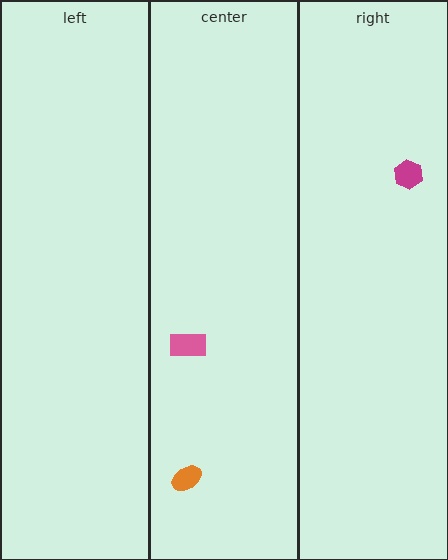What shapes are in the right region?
The magenta hexagon.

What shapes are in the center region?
The orange ellipse, the pink rectangle.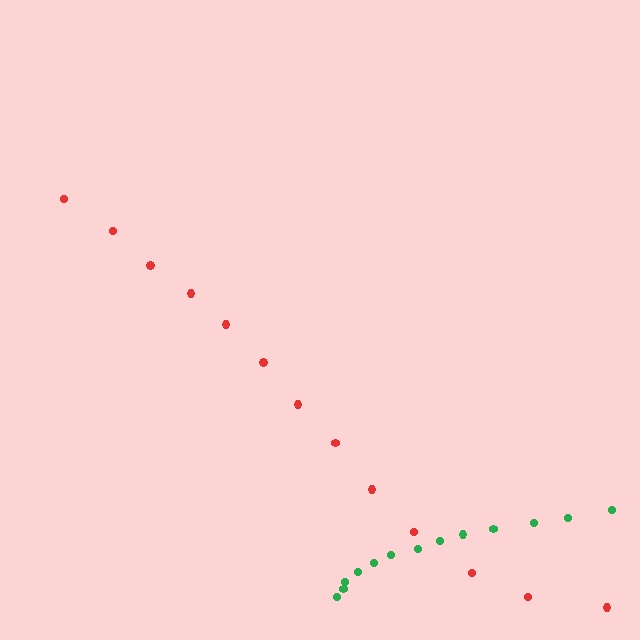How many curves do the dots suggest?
There are 2 distinct paths.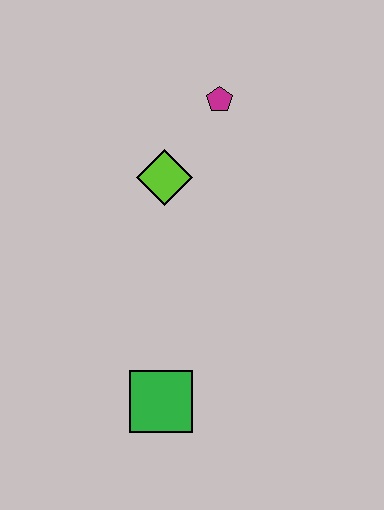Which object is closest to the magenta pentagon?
The lime diamond is closest to the magenta pentagon.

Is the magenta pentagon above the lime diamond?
Yes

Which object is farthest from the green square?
The magenta pentagon is farthest from the green square.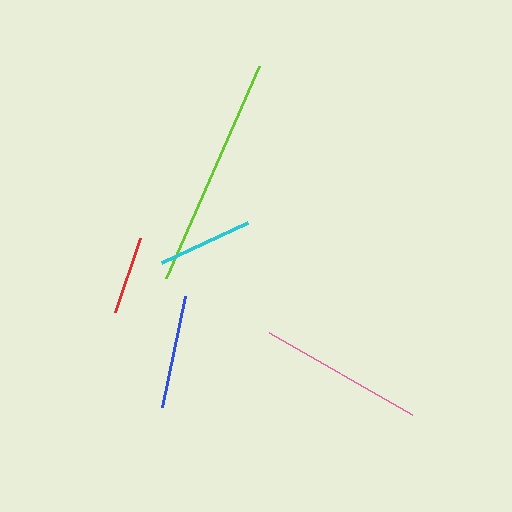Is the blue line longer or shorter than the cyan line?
The blue line is longer than the cyan line.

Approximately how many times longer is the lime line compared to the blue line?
The lime line is approximately 2.0 times the length of the blue line.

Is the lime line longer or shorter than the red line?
The lime line is longer than the red line.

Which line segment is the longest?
The lime line is the longest at approximately 231 pixels.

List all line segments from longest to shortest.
From longest to shortest: lime, pink, blue, cyan, red.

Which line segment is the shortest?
The red line is the shortest at approximately 78 pixels.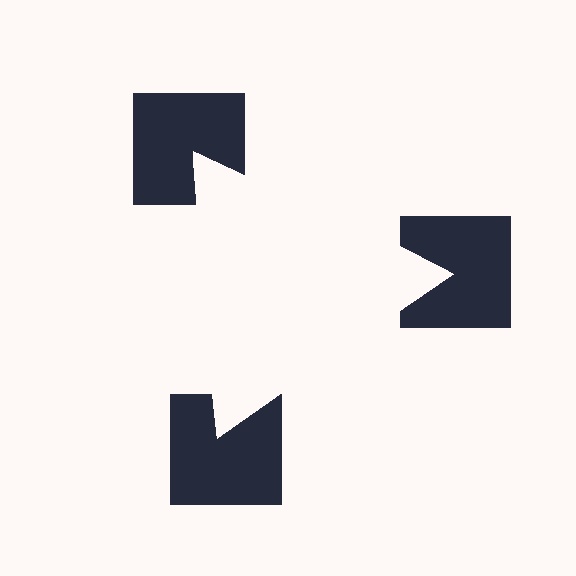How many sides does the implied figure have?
3 sides.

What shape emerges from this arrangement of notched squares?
An illusory triangle — its edges are inferred from the aligned wedge cuts in the notched squares, not physically drawn.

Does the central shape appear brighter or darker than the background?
It typically appears slightly brighter than the background, even though no actual brightness change is drawn.